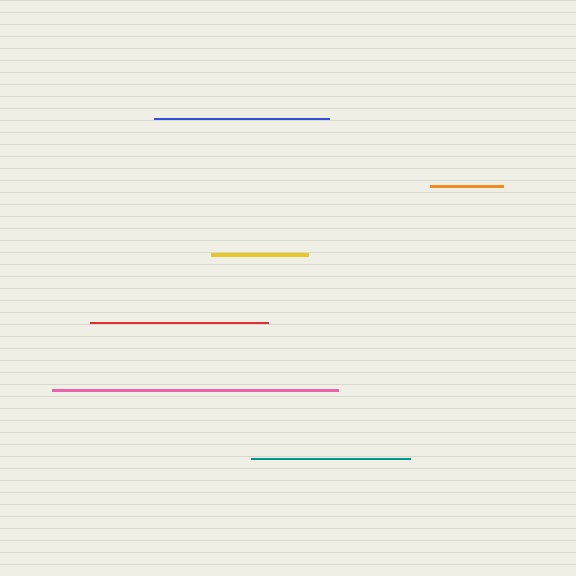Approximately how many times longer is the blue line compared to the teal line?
The blue line is approximately 1.1 times the length of the teal line.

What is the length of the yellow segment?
The yellow segment is approximately 97 pixels long.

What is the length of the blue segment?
The blue segment is approximately 176 pixels long.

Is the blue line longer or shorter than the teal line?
The blue line is longer than the teal line.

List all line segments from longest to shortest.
From longest to shortest: pink, red, blue, teal, yellow, orange.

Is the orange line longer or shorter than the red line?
The red line is longer than the orange line.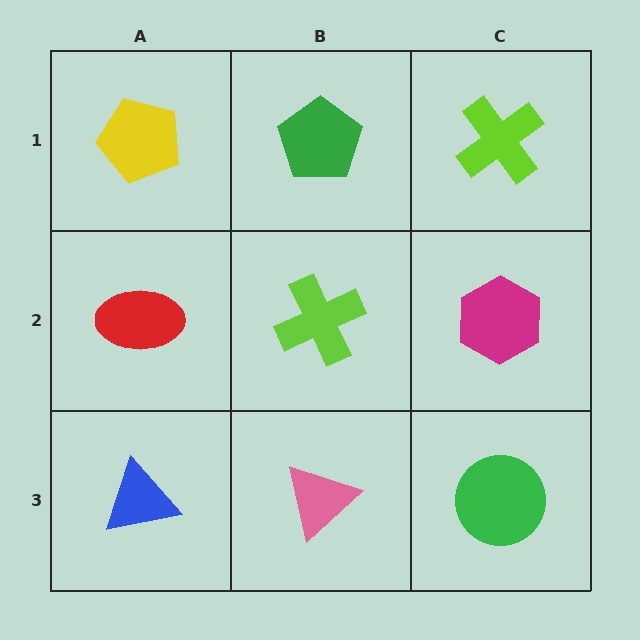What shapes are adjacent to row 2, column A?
A yellow pentagon (row 1, column A), a blue triangle (row 3, column A), a lime cross (row 2, column B).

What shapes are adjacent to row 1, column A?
A red ellipse (row 2, column A), a green pentagon (row 1, column B).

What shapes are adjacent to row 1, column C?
A magenta hexagon (row 2, column C), a green pentagon (row 1, column B).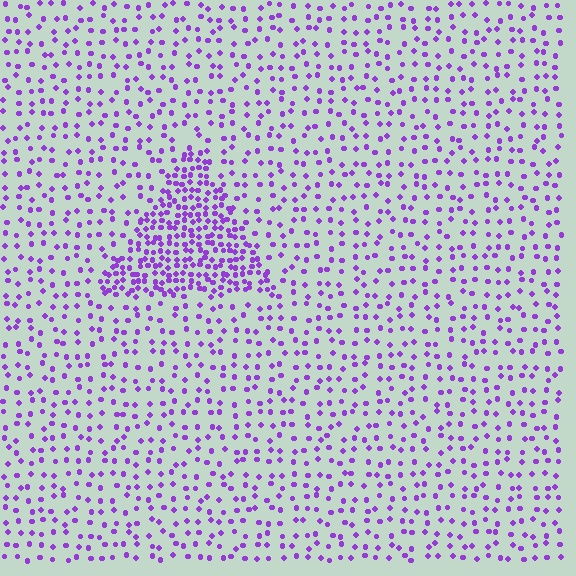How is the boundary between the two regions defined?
The boundary is defined by a change in element density (approximately 2.6x ratio). All elements are the same color, size, and shape.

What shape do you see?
I see a triangle.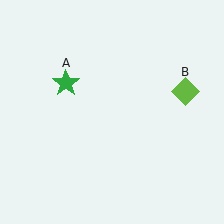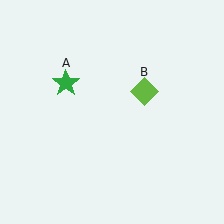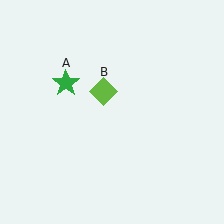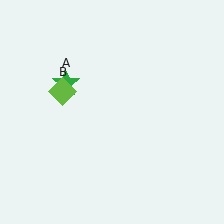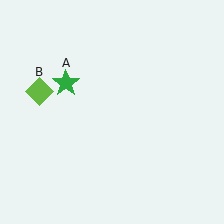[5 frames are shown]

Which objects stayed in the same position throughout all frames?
Green star (object A) remained stationary.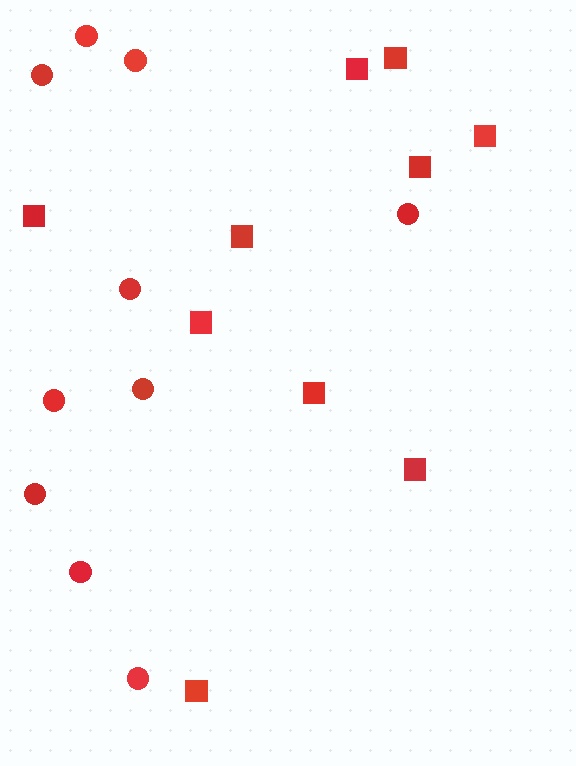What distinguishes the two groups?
There are 2 groups: one group of circles (10) and one group of squares (10).